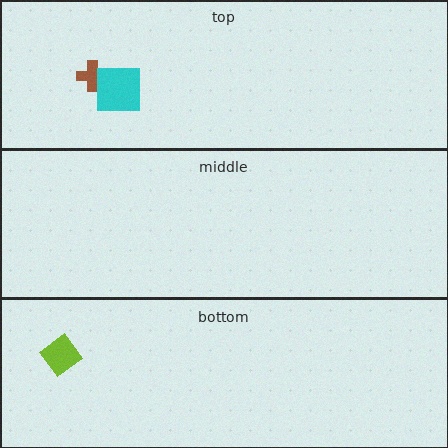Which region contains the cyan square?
The top region.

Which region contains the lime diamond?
The bottom region.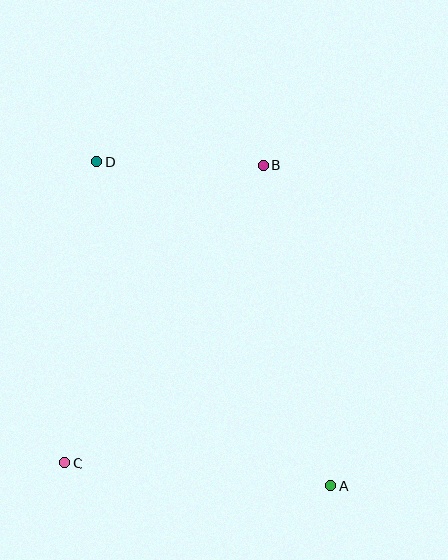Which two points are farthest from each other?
Points A and D are farthest from each other.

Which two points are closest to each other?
Points B and D are closest to each other.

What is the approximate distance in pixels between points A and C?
The distance between A and C is approximately 268 pixels.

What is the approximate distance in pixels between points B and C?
The distance between B and C is approximately 358 pixels.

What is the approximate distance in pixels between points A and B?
The distance between A and B is approximately 327 pixels.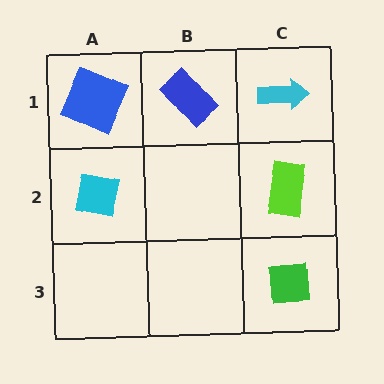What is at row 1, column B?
A blue rectangle.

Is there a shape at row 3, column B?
No, that cell is empty.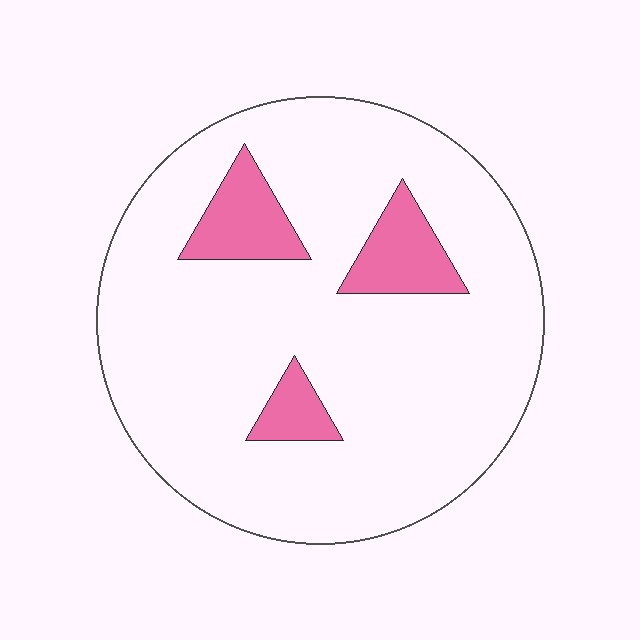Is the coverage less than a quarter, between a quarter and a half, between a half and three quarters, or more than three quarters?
Less than a quarter.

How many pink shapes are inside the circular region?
3.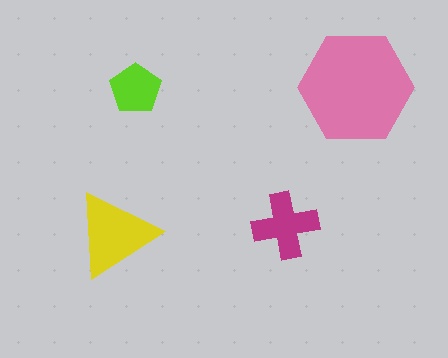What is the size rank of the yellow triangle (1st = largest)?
2nd.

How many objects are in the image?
There are 4 objects in the image.